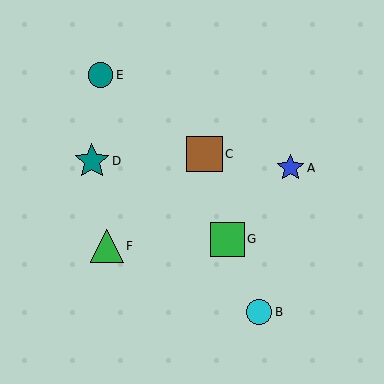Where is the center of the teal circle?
The center of the teal circle is at (100, 75).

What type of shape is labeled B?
Shape B is a cyan circle.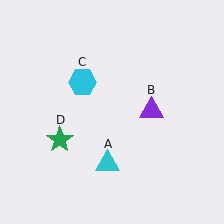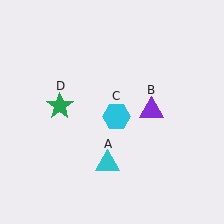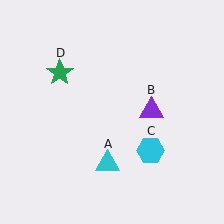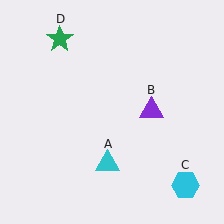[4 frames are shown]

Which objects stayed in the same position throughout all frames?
Cyan triangle (object A) and purple triangle (object B) remained stationary.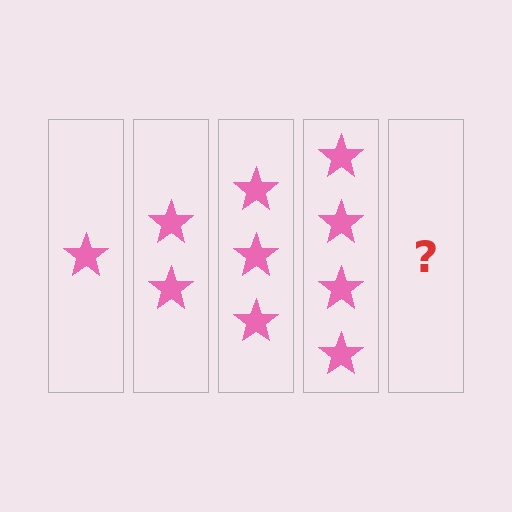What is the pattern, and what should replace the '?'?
The pattern is that each step adds one more star. The '?' should be 5 stars.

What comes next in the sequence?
The next element should be 5 stars.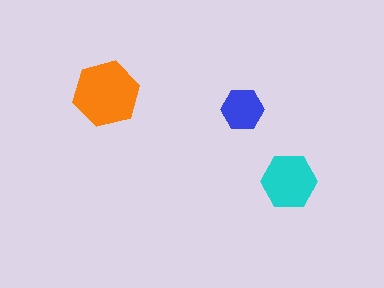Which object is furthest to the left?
The orange hexagon is leftmost.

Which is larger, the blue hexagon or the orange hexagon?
The orange one.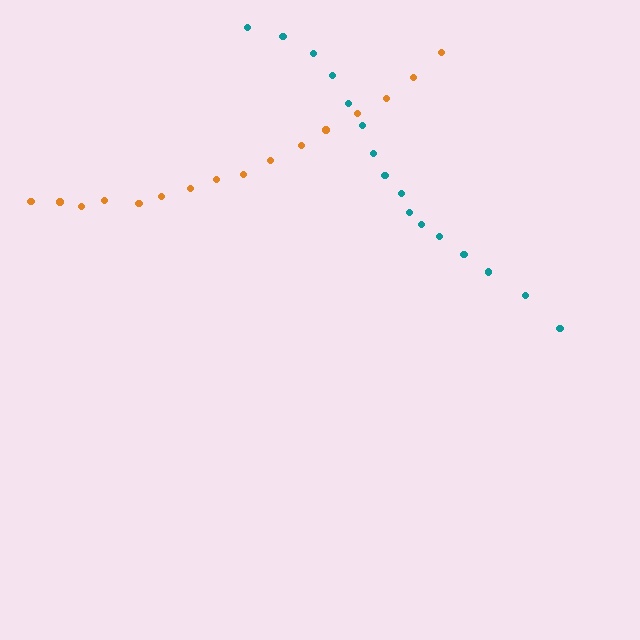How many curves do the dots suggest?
There are 2 distinct paths.